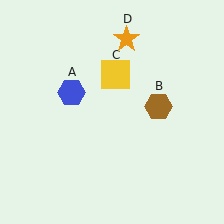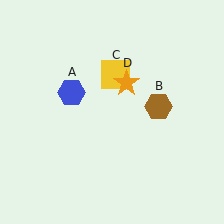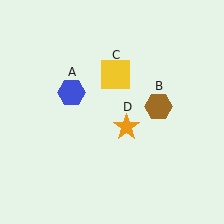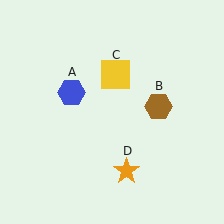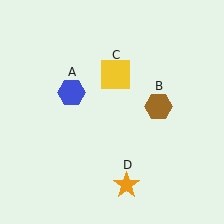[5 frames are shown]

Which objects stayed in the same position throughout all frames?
Blue hexagon (object A) and brown hexagon (object B) and yellow square (object C) remained stationary.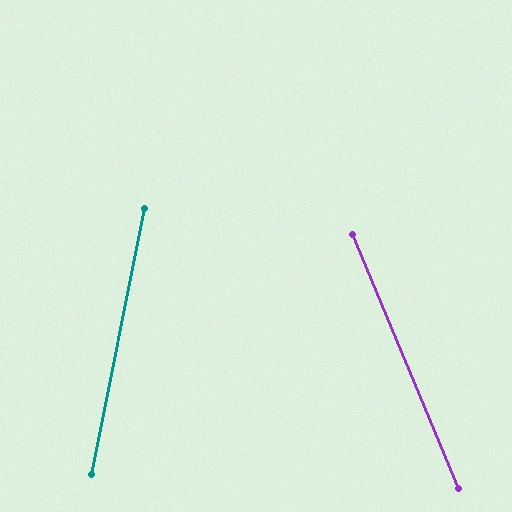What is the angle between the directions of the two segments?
Approximately 34 degrees.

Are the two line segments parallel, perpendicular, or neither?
Neither parallel nor perpendicular — they differ by about 34°.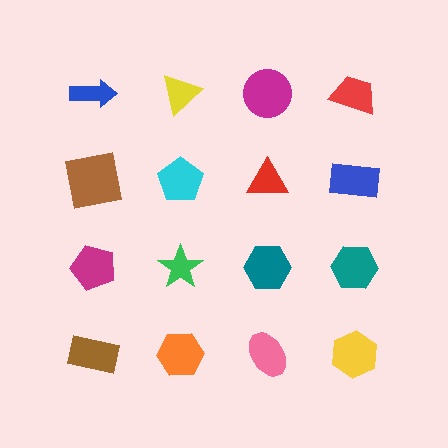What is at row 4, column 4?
A yellow hexagon.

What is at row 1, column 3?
A magenta circle.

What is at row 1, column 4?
A red trapezoid.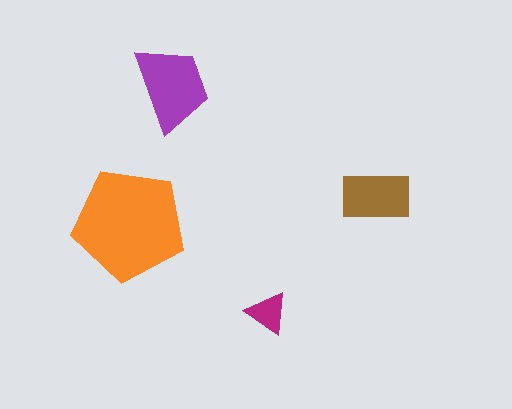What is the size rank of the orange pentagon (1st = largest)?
1st.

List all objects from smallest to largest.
The magenta triangle, the brown rectangle, the purple trapezoid, the orange pentagon.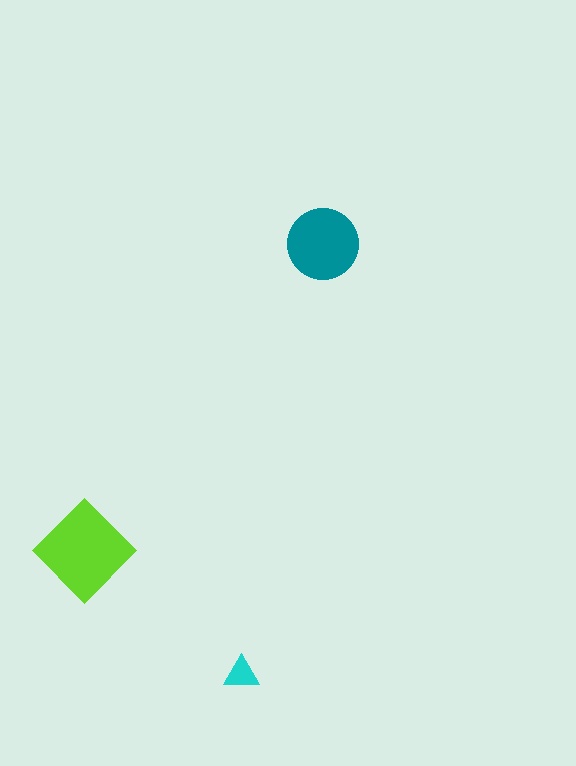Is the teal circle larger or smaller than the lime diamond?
Smaller.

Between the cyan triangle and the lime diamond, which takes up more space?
The lime diamond.